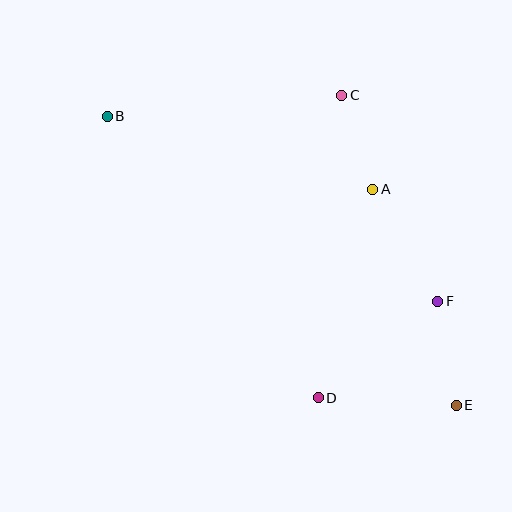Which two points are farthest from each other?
Points B and E are farthest from each other.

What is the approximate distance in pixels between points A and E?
The distance between A and E is approximately 232 pixels.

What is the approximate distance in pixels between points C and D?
The distance between C and D is approximately 303 pixels.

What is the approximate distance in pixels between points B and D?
The distance between B and D is approximately 352 pixels.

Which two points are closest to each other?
Points A and C are closest to each other.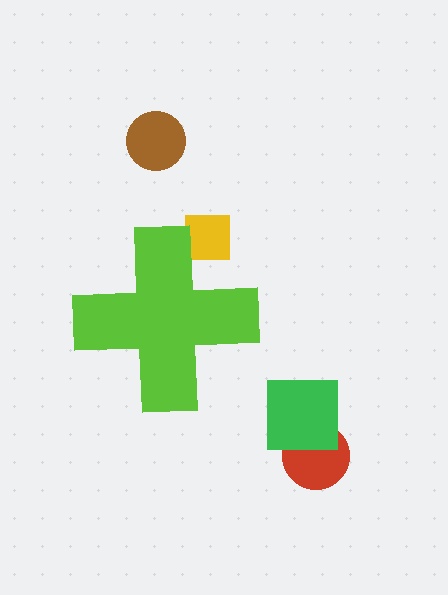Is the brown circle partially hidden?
No, the brown circle is fully visible.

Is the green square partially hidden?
No, the green square is fully visible.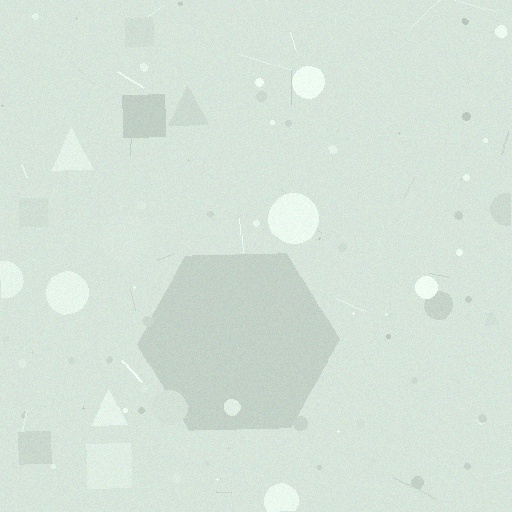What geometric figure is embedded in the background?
A hexagon is embedded in the background.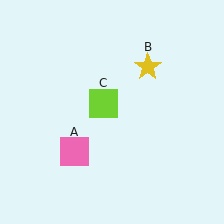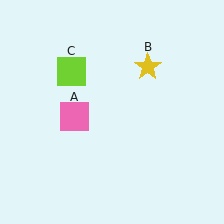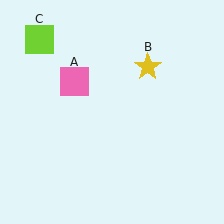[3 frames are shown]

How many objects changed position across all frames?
2 objects changed position: pink square (object A), lime square (object C).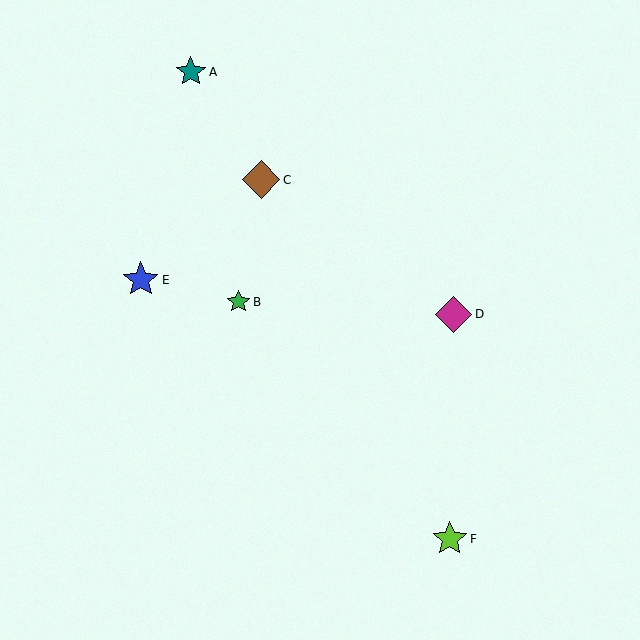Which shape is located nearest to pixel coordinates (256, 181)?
The brown diamond (labeled C) at (261, 180) is nearest to that location.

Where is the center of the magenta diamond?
The center of the magenta diamond is at (454, 314).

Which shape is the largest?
The brown diamond (labeled C) is the largest.